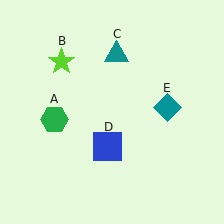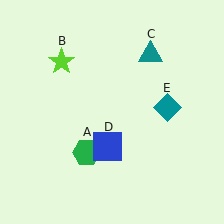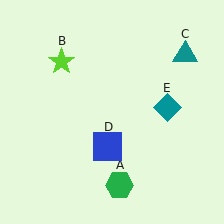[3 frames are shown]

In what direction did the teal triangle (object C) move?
The teal triangle (object C) moved right.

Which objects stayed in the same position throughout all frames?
Lime star (object B) and blue square (object D) and teal diamond (object E) remained stationary.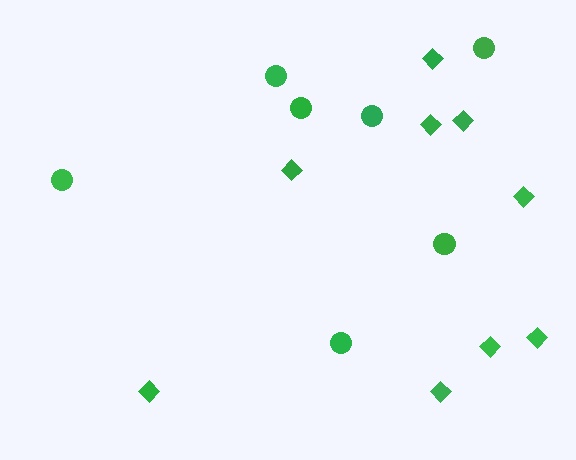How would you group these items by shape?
There are 2 groups: one group of circles (7) and one group of diamonds (9).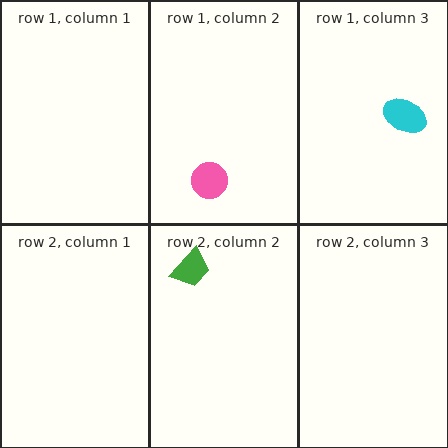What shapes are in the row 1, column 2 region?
The pink circle.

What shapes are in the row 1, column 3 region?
The cyan ellipse.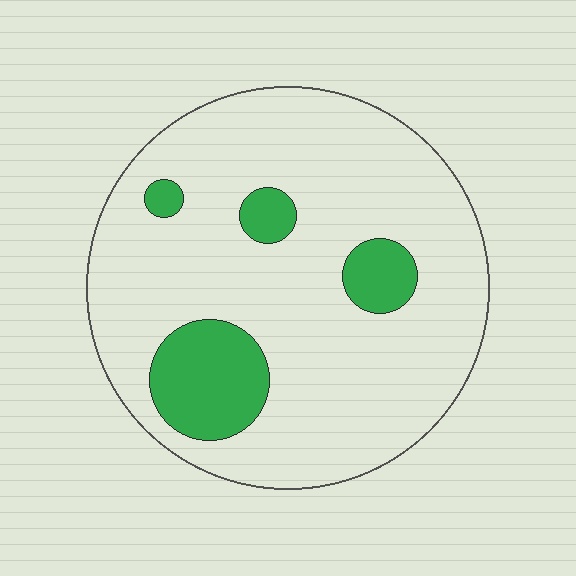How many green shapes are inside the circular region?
4.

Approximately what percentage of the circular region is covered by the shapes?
Approximately 15%.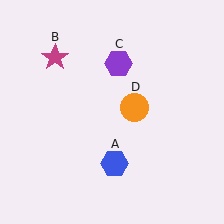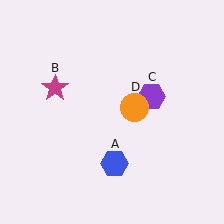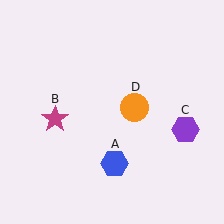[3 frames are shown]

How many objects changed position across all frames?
2 objects changed position: magenta star (object B), purple hexagon (object C).